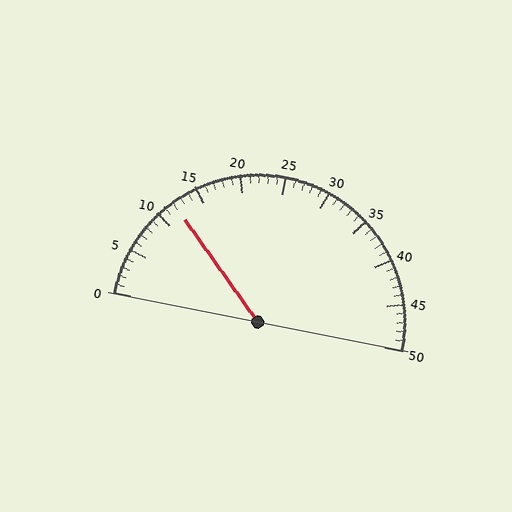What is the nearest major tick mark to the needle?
The nearest major tick mark is 10.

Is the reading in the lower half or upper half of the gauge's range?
The reading is in the lower half of the range (0 to 50).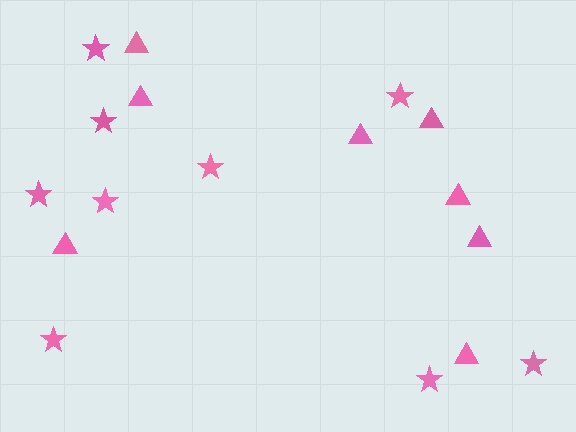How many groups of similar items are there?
There are 2 groups: one group of stars (9) and one group of triangles (8).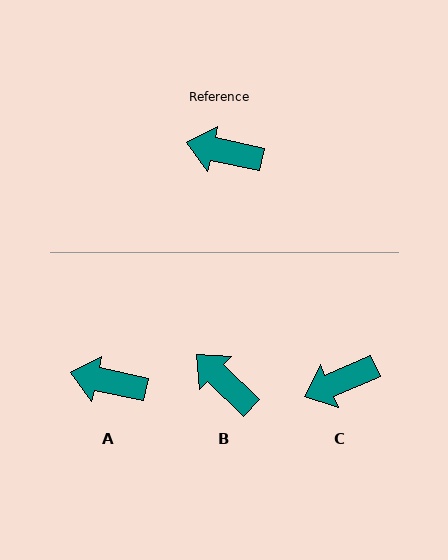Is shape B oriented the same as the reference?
No, it is off by about 31 degrees.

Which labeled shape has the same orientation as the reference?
A.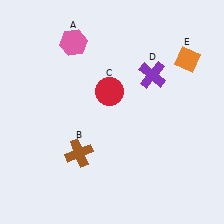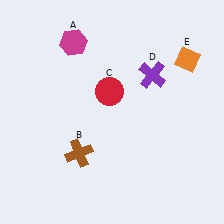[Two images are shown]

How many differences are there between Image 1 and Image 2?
There is 1 difference between the two images.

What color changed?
The hexagon (A) changed from pink in Image 1 to magenta in Image 2.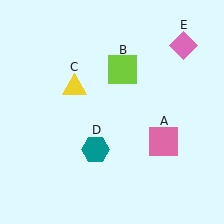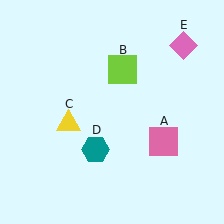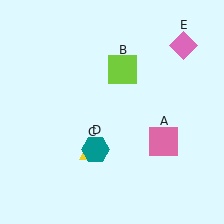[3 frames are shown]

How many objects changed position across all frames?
1 object changed position: yellow triangle (object C).